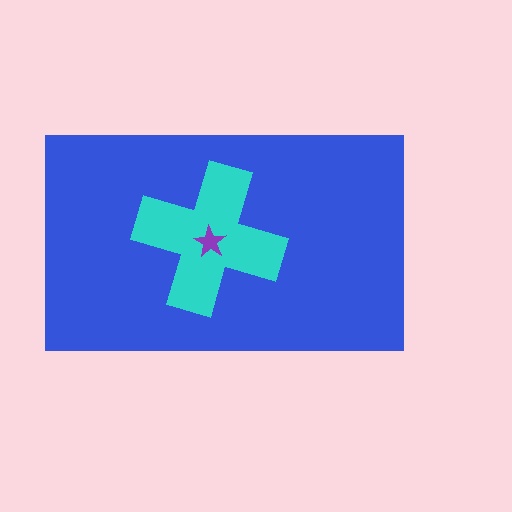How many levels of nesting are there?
3.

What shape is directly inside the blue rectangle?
The cyan cross.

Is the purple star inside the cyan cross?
Yes.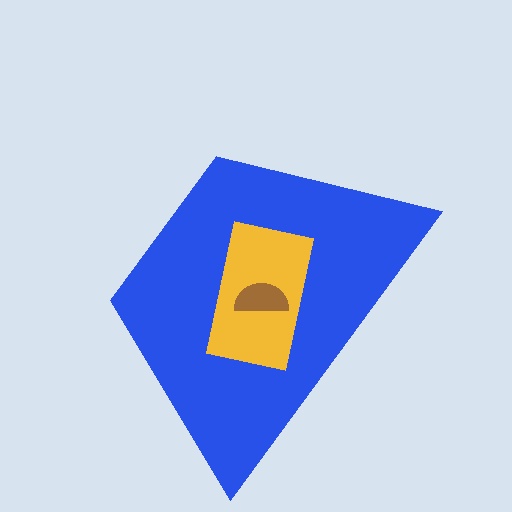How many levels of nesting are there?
3.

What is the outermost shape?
The blue trapezoid.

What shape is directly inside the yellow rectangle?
The brown semicircle.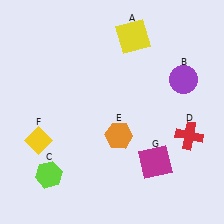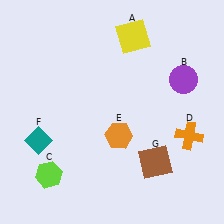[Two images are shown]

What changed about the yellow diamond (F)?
In Image 1, F is yellow. In Image 2, it changed to teal.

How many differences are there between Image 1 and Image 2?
There are 3 differences between the two images.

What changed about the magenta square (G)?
In Image 1, G is magenta. In Image 2, it changed to brown.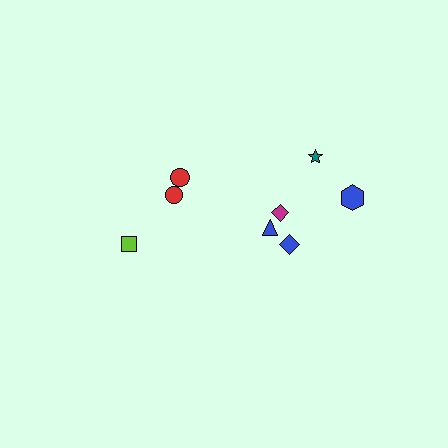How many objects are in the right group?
There are 5 objects.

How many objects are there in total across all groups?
There are 8 objects.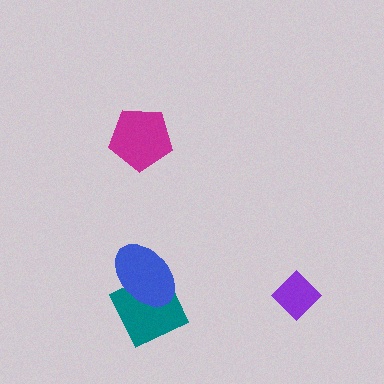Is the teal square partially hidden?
Yes, it is partially covered by another shape.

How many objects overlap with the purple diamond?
0 objects overlap with the purple diamond.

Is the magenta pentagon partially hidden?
No, no other shape covers it.